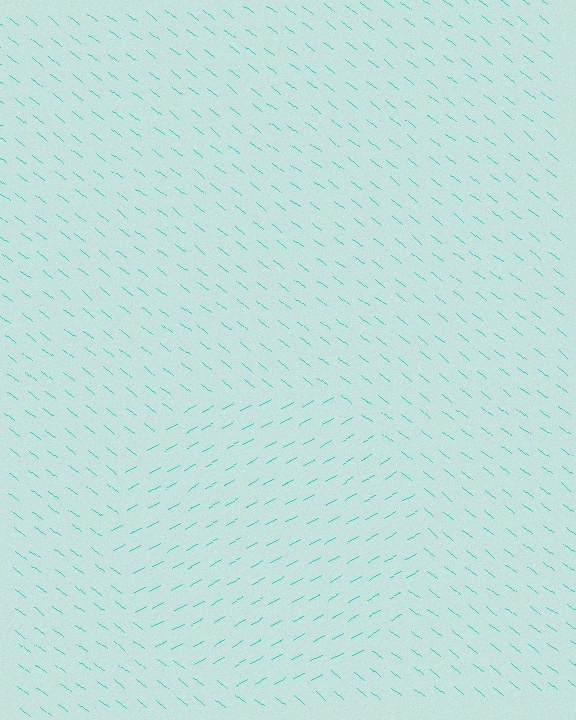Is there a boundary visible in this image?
Yes, there is a texture boundary formed by a change in line orientation.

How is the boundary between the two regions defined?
The boundary is defined purely by a change in line orientation (approximately 67 degrees difference). All lines are the same color and thickness.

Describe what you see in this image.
The image is filled with small cyan line segments. A circle region in the image has lines oriented differently from the surrounding lines, creating a visible texture boundary.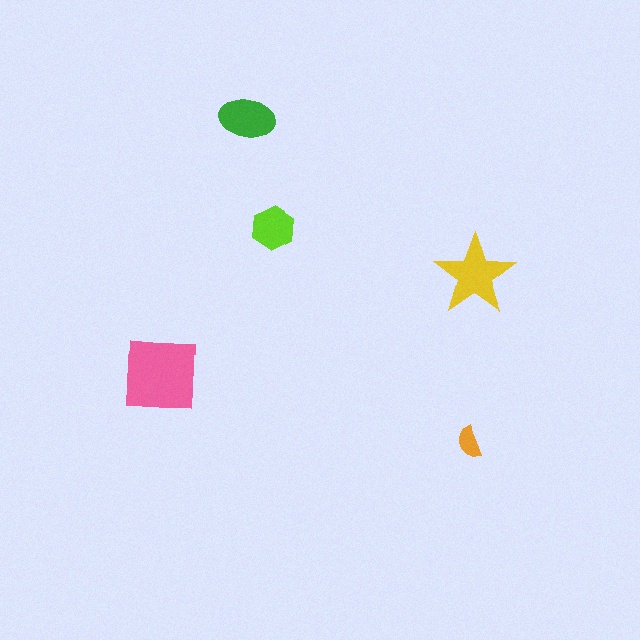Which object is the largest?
The pink square.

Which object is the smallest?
The orange semicircle.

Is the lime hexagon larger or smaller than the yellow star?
Smaller.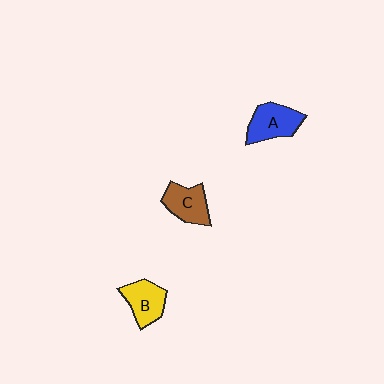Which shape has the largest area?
Shape A (blue).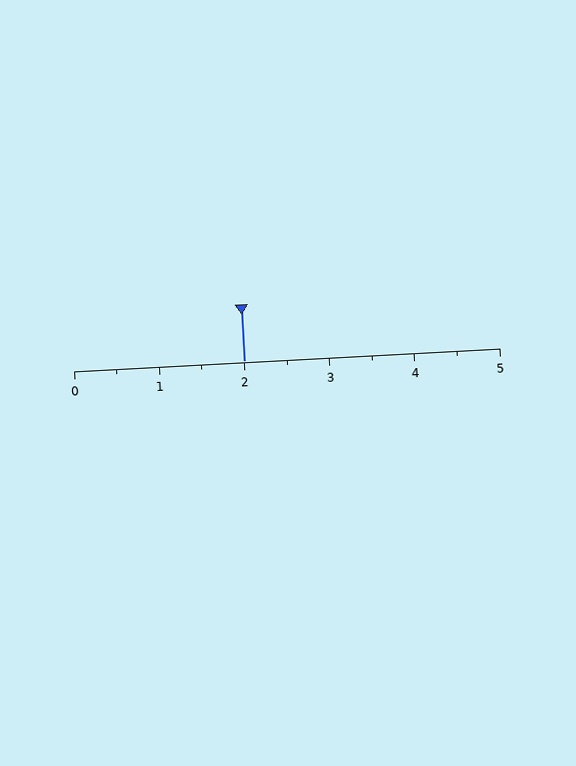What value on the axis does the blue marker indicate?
The marker indicates approximately 2.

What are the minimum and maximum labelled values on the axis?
The axis runs from 0 to 5.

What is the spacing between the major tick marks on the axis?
The major ticks are spaced 1 apart.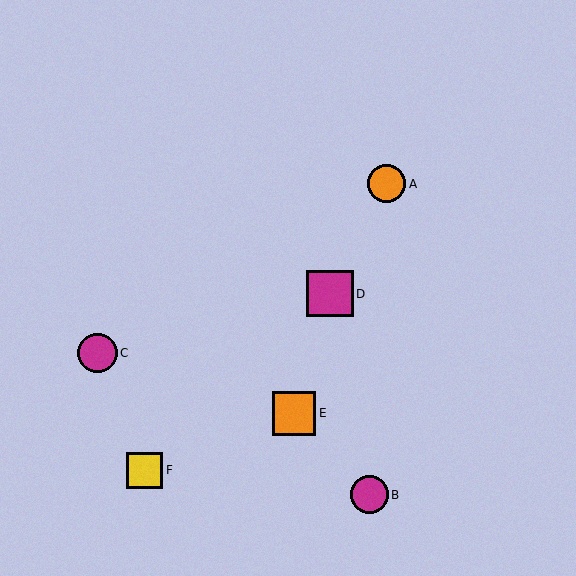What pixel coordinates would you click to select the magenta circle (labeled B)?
Click at (369, 495) to select the magenta circle B.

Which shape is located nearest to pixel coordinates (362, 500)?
The magenta circle (labeled B) at (369, 495) is nearest to that location.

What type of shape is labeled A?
Shape A is an orange circle.